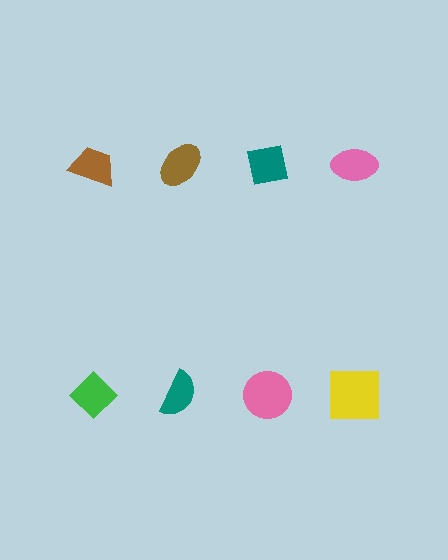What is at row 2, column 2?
A teal semicircle.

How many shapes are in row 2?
4 shapes.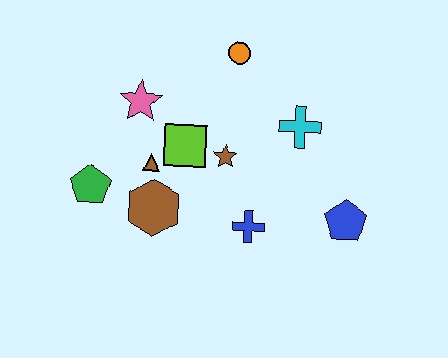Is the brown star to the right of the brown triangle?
Yes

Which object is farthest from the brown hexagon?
The blue pentagon is farthest from the brown hexagon.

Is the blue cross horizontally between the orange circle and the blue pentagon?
Yes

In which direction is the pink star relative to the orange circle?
The pink star is to the left of the orange circle.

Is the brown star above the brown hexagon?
Yes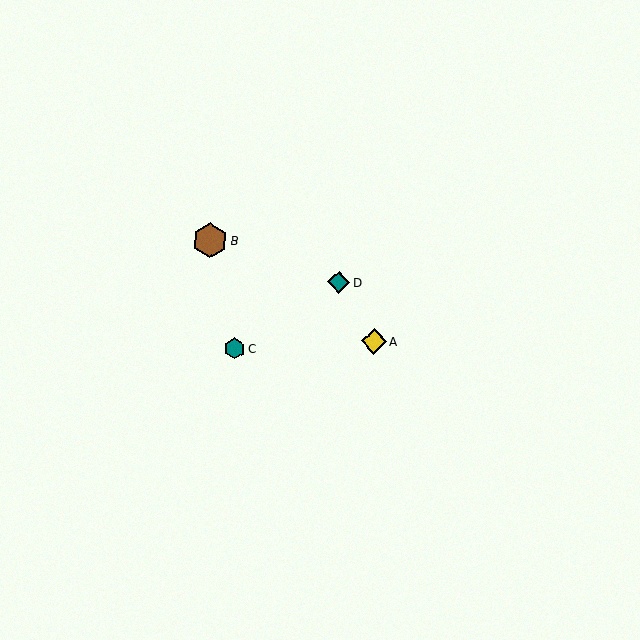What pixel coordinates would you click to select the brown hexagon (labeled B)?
Click at (210, 241) to select the brown hexagon B.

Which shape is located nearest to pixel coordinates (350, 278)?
The teal diamond (labeled D) at (339, 282) is nearest to that location.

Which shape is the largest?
The brown hexagon (labeled B) is the largest.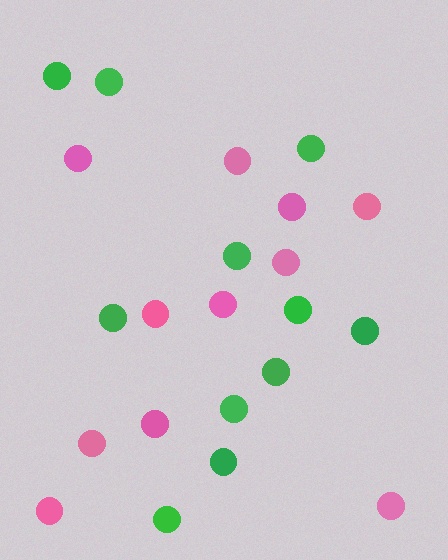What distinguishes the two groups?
There are 2 groups: one group of green circles (11) and one group of pink circles (11).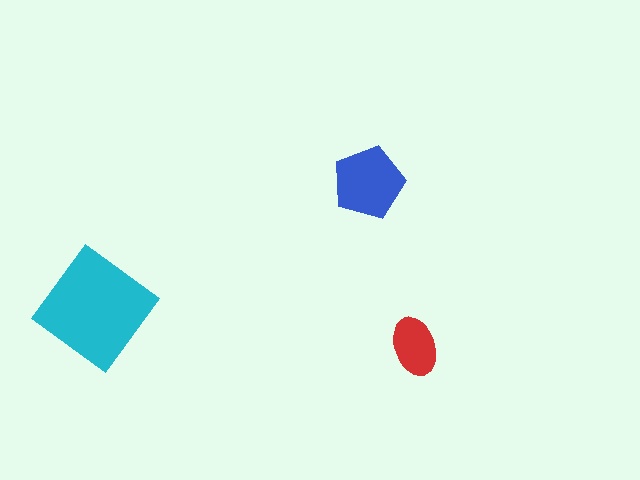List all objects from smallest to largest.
The red ellipse, the blue pentagon, the cyan diamond.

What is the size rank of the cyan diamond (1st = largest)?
1st.